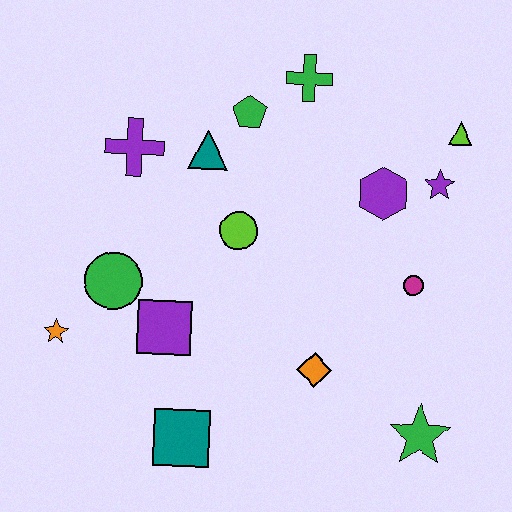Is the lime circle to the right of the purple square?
Yes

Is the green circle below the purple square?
No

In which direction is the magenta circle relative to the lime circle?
The magenta circle is to the right of the lime circle.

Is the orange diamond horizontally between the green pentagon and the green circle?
No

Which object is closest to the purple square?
The green circle is closest to the purple square.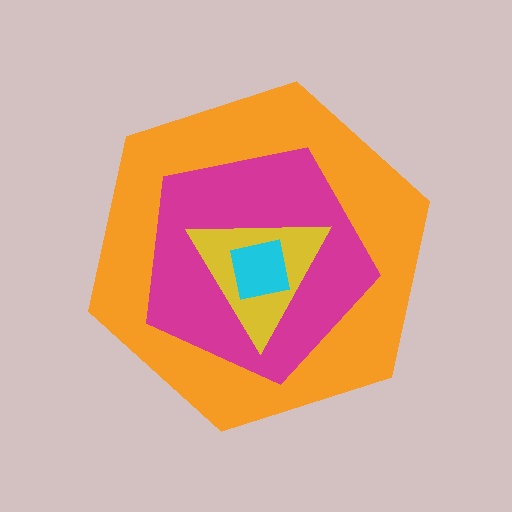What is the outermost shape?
The orange hexagon.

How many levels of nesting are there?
4.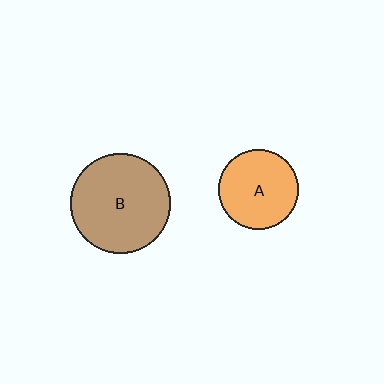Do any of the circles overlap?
No, none of the circles overlap.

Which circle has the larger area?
Circle B (brown).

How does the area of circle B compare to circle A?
Approximately 1.5 times.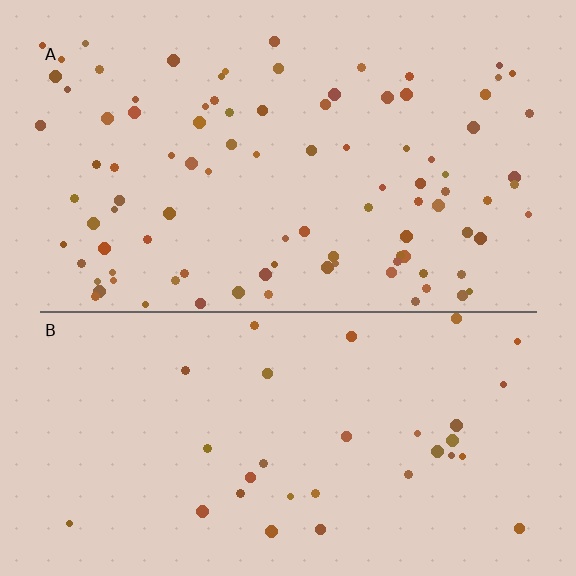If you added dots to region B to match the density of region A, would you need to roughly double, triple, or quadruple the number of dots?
Approximately triple.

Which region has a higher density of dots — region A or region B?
A (the top).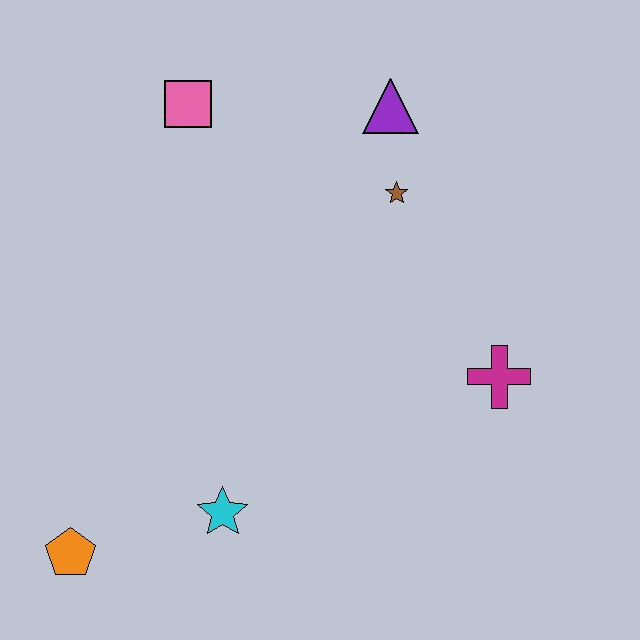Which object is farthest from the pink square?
The orange pentagon is farthest from the pink square.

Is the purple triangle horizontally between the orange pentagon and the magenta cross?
Yes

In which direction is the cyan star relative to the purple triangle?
The cyan star is below the purple triangle.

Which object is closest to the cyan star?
The orange pentagon is closest to the cyan star.